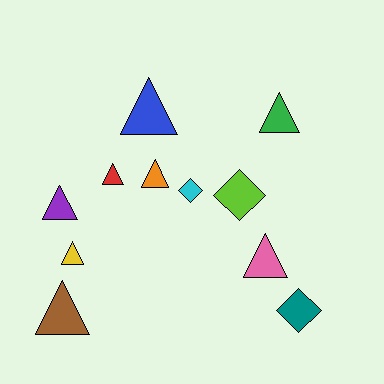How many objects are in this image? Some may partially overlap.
There are 11 objects.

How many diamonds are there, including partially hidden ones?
There are 3 diamonds.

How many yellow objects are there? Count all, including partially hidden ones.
There is 1 yellow object.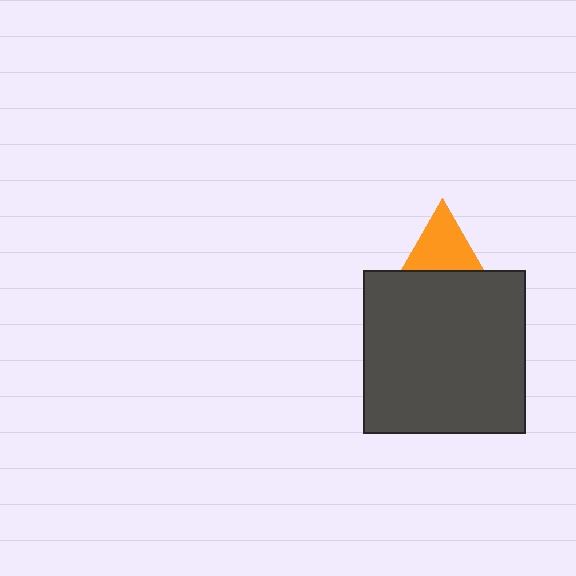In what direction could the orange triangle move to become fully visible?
The orange triangle could move up. That would shift it out from behind the dark gray square entirely.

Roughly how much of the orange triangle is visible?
About half of it is visible (roughly 48%).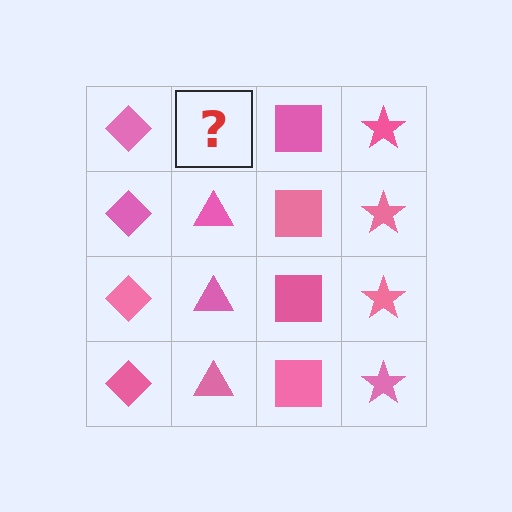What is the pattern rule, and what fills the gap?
The rule is that each column has a consistent shape. The gap should be filled with a pink triangle.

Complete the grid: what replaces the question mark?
The question mark should be replaced with a pink triangle.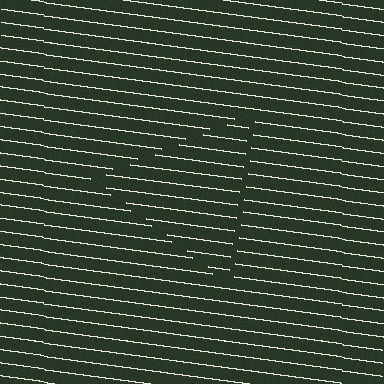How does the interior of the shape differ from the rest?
The interior of the shape contains the same grating, shifted by half a period — the contour is defined by the phase discontinuity where line-ends from the inner and outer gratings abut.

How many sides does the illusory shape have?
3 sides — the line-ends trace a triangle.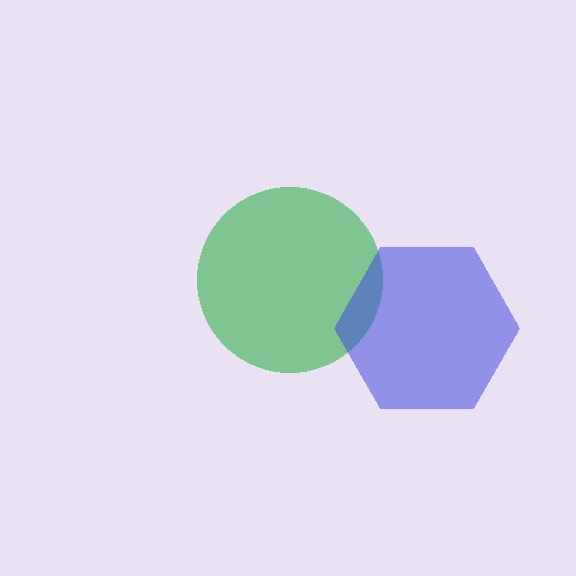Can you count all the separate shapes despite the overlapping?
Yes, there are 2 separate shapes.